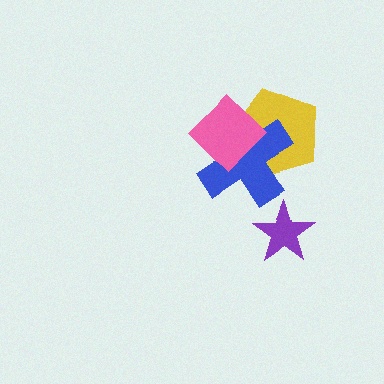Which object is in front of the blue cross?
The pink diamond is in front of the blue cross.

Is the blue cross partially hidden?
Yes, it is partially covered by another shape.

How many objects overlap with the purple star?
0 objects overlap with the purple star.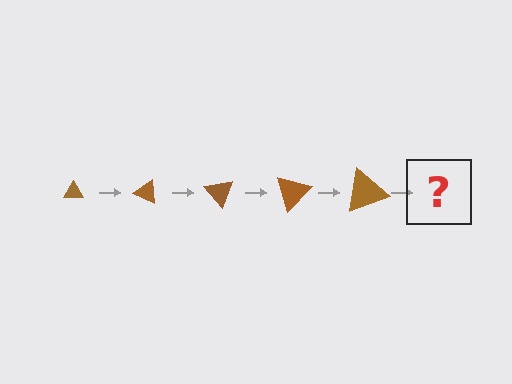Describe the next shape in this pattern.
It should be a triangle, larger than the previous one and rotated 125 degrees from the start.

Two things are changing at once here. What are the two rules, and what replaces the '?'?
The two rules are that the triangle grows larger each step and it rotates 25 degrees each step. The '?' should be a triangle, larger than the previous one and rotated 125 degrees from the start.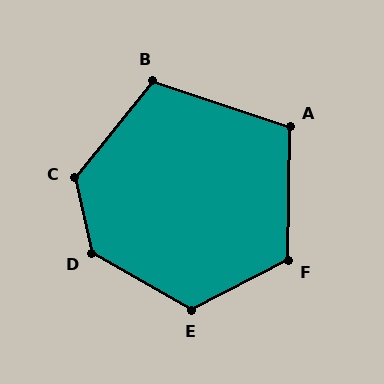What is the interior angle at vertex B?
Approximately 111 degrees (obtuse).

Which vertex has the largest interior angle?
D, at approximately 132 degrees.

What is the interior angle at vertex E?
Approximately 123 degrees (obtuse).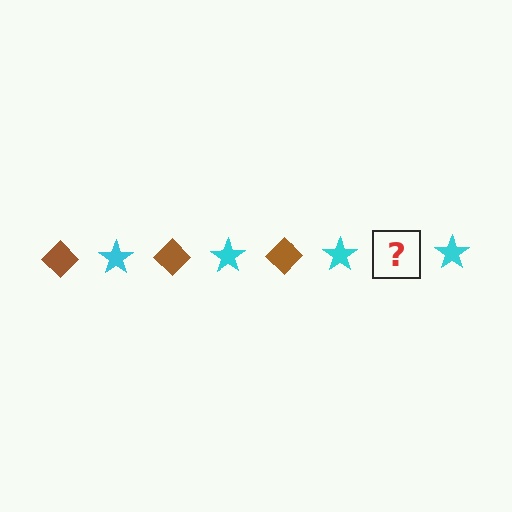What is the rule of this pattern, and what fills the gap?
The rule is that the pattern alternates between brown diamond and cyan star. The gap should be filled with a brown diamond.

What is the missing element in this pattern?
The missing element is a brown diamond.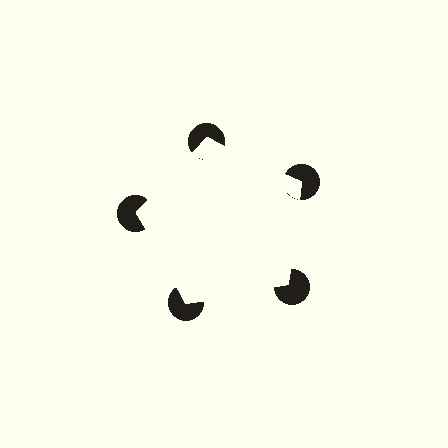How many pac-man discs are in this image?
There are 5 — one at each vertex of the illusory pentagon.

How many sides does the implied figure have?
5 sides.